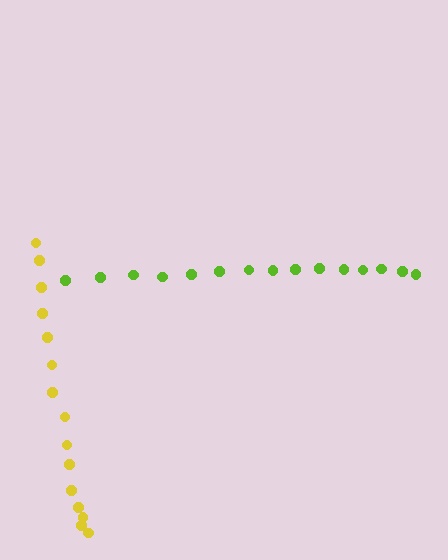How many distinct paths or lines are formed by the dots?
There are 2 distinct paths.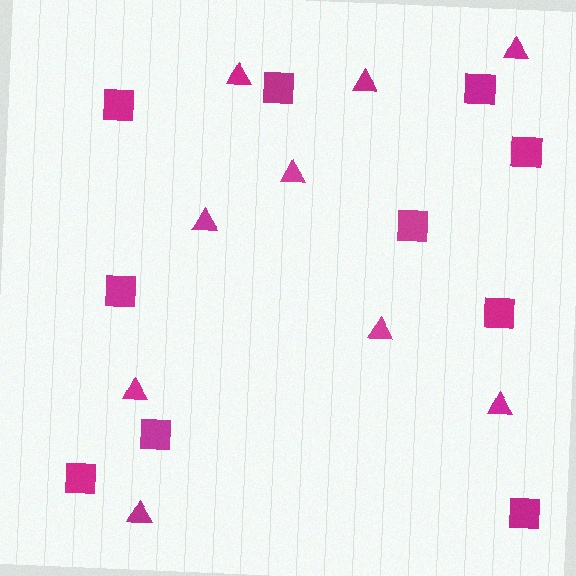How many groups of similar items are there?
There are 2 groups: one group of squares (10) and one group of triangles (9).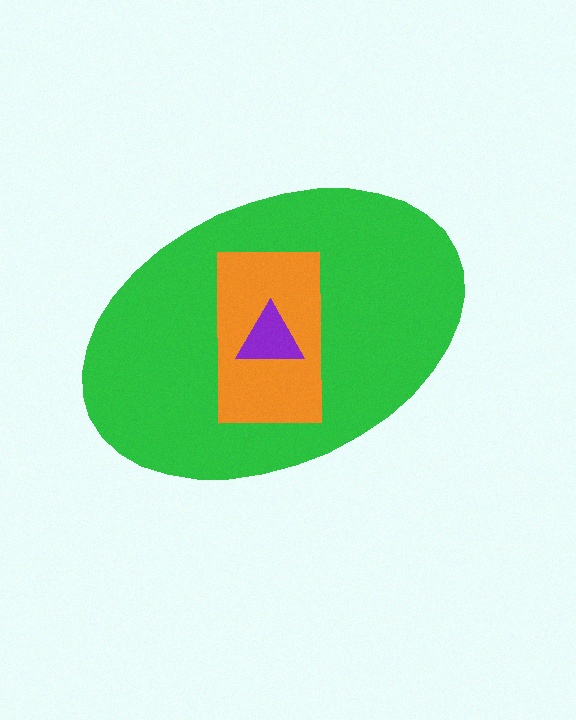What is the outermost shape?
The green ellipse.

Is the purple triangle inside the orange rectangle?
Yes.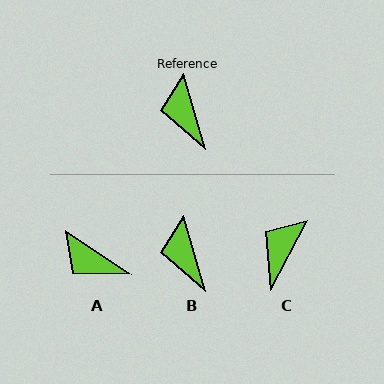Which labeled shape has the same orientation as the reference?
B.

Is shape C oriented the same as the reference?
No, it is off by about 44 degrees.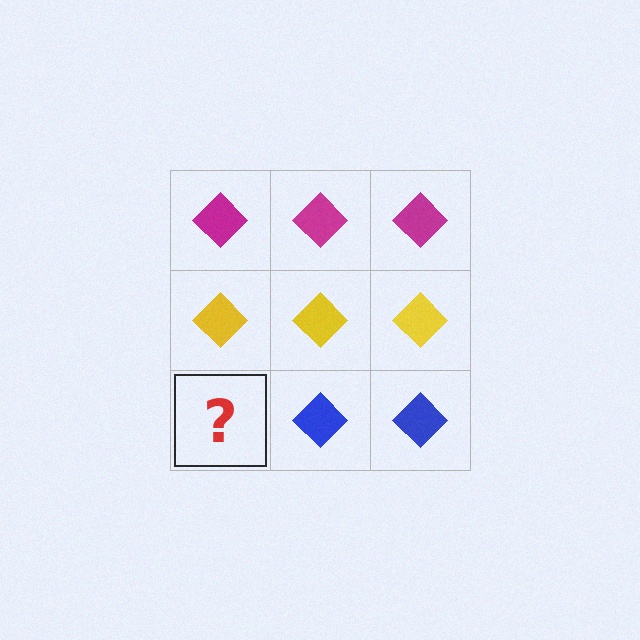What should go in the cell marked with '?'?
The missing cell should contain a blue diamond.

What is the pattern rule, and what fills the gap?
The rule is that each row has a consistent color. The gap should be filled with a blue diamond.